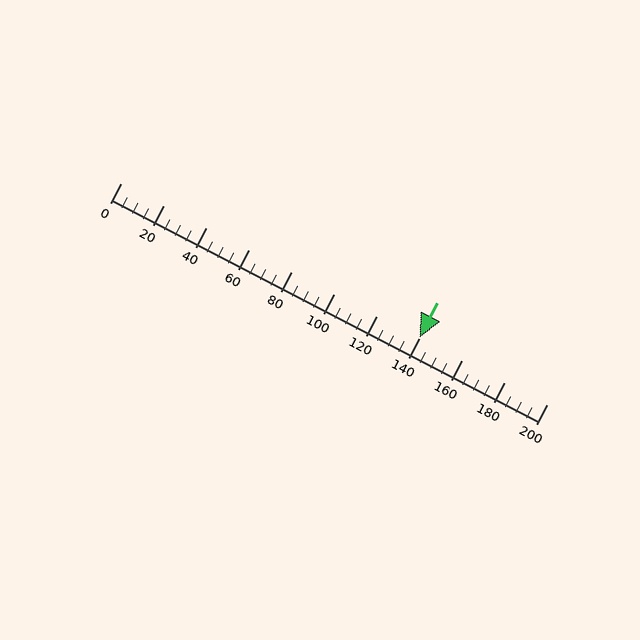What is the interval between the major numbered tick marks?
The major tick marks are spaced 20 units apart.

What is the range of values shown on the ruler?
The ruler shows values from 0 to 200.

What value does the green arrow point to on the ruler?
The green arrow points to approximately 140.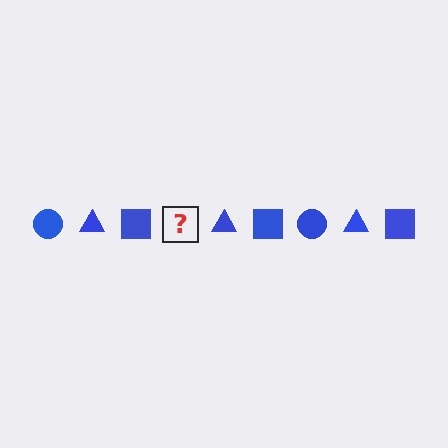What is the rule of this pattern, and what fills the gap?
The rule is that the pattern cycles through circle, triangle, square shapes in blue. The gap should be filled with a blue circle.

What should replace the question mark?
The question mark should be replaced with a blue circle.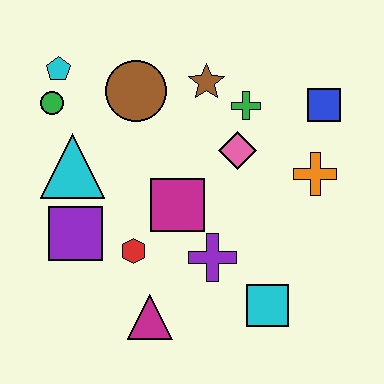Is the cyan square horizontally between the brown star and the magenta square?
No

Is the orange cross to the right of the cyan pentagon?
Yes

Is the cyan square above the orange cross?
No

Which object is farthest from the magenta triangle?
The blue square is farthest from the magenta triangle.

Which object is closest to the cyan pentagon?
The green circle is closest to the cyan pentagon.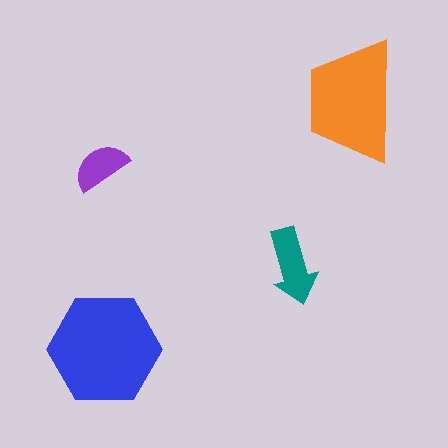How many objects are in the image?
There are 4 objects in the image.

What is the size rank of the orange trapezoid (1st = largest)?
2nd.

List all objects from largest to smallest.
The blue hexagon, the orange trapezoid, the teal arrow, the purple semicircle.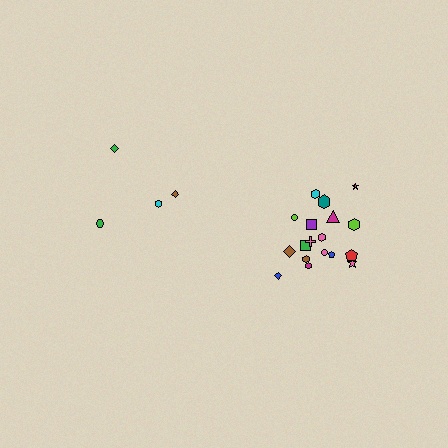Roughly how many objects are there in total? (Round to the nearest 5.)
Roughly 20 objects in total.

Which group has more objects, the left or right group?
The right group.